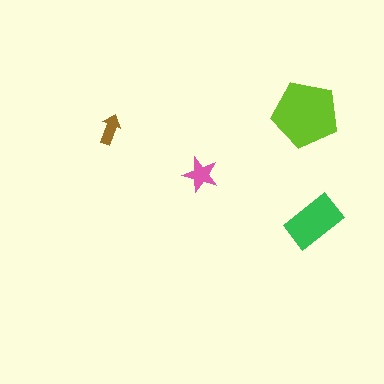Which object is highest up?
The lime pentagon is topmost.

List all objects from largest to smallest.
The lime pentagon, the green rectangle, the pink star, the brown arrow.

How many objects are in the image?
There are 4 objects in the image.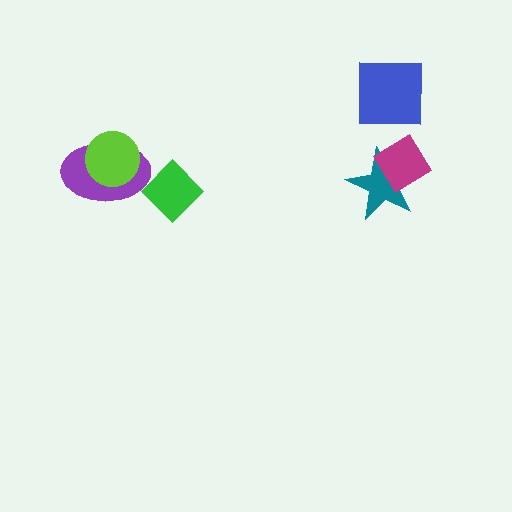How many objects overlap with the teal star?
1 object overlaps with the teal star.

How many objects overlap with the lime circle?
1 object overlaps with the lime circle.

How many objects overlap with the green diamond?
0 objects overlap with the green diamond.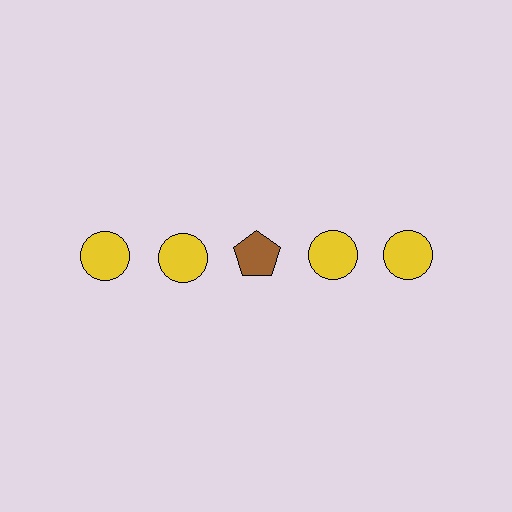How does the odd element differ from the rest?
It differs in both color (brown instead of yellow) and shape (pentagon instead of circle).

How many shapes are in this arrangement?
There are 5 shapes arranged in a grid pattern.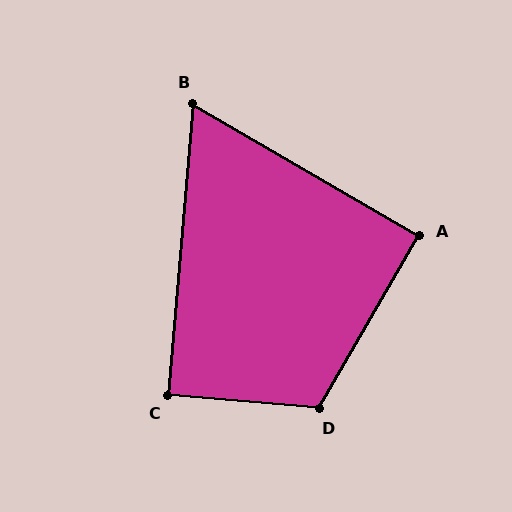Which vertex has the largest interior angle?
D, at approximately 115 degrees.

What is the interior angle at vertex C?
Approximately 90 degrees (approximately right).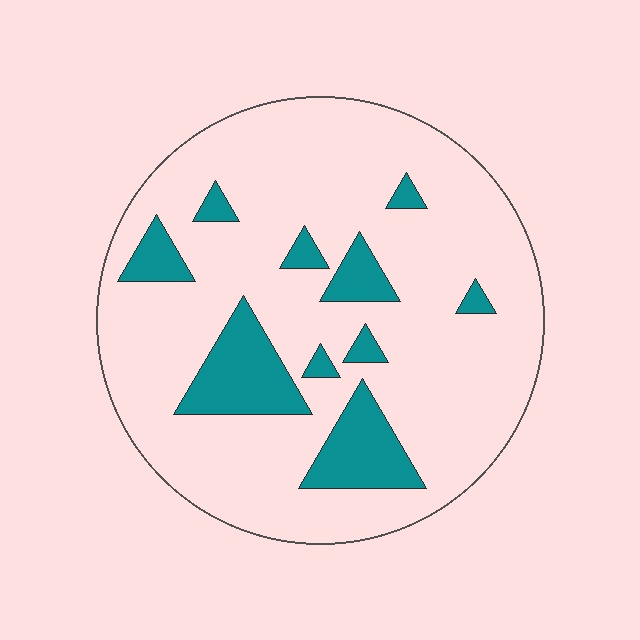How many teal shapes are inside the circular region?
10.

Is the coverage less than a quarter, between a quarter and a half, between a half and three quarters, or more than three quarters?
Less than a quarter.